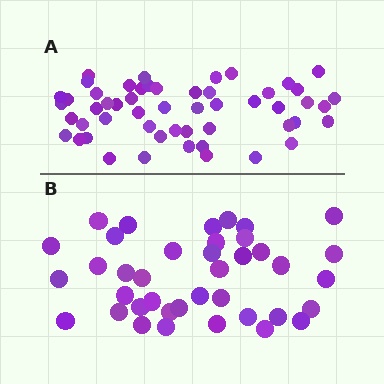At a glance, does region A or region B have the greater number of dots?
Region A (the top region) has more dots.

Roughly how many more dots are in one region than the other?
Region A has approximately 15 more dots than region B.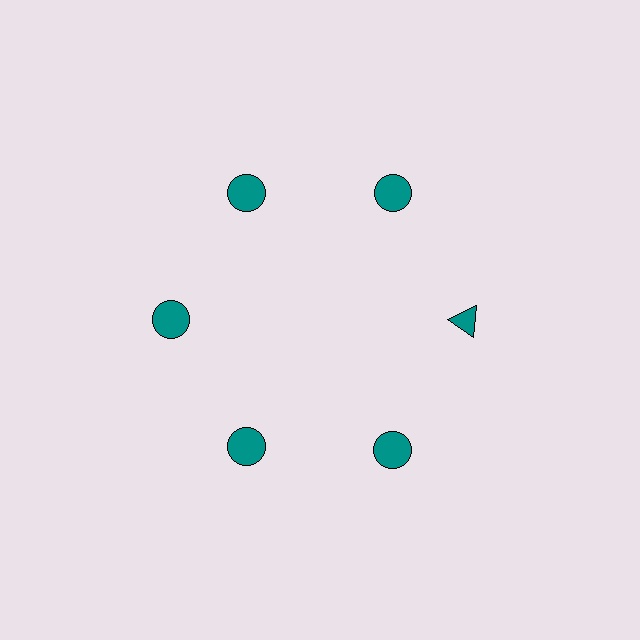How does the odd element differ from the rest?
It has a different shape: triangle instead of circle.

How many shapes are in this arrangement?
There are 6 shapes arranged in a ring pattern.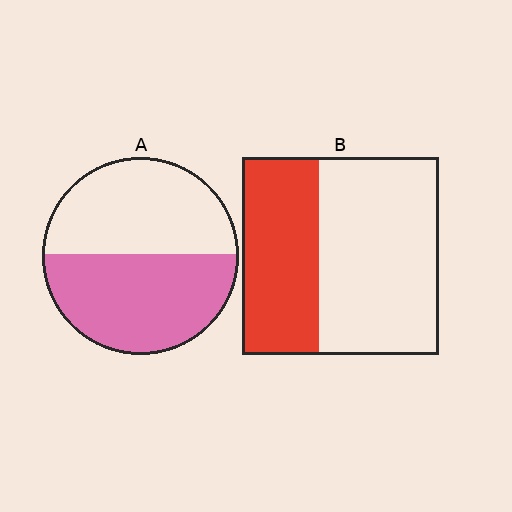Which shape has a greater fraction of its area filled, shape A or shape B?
Shape A.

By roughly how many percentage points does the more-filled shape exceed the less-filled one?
By roughly 10 percentage points (A over B).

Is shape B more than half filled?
No.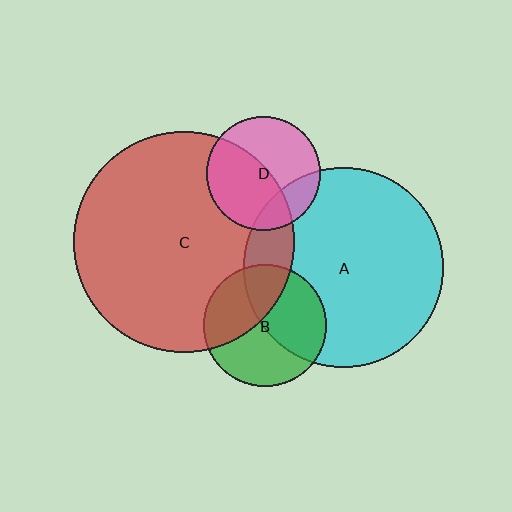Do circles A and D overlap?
Yes.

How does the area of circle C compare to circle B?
Approximately 3.3 times.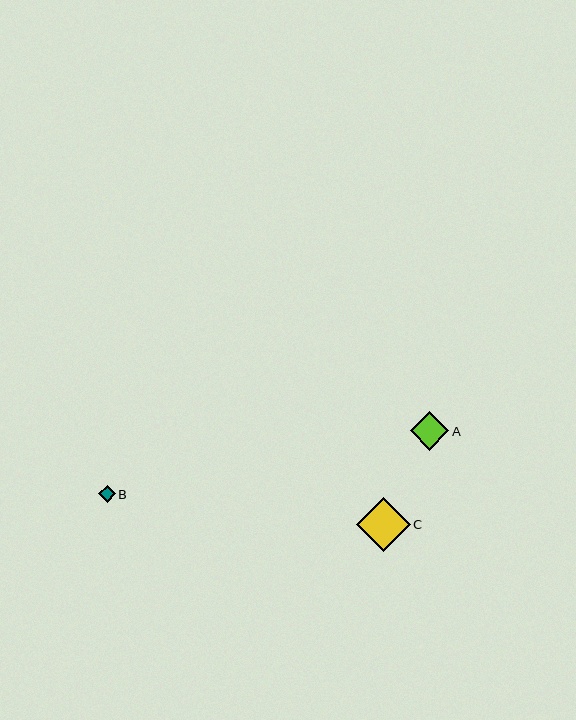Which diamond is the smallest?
Diamond B is the smallest with a size of approximately 17 pixels.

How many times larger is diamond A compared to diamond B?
Diamond A is approximately 2.3 times the size of diamond B.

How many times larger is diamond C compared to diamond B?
Diamond C is approximately 3.2 times the size of diamond B.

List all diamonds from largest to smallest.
From largest to smallest: C, A, B.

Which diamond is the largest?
Diamond C is the largest with a size of approximately 54 pixels.